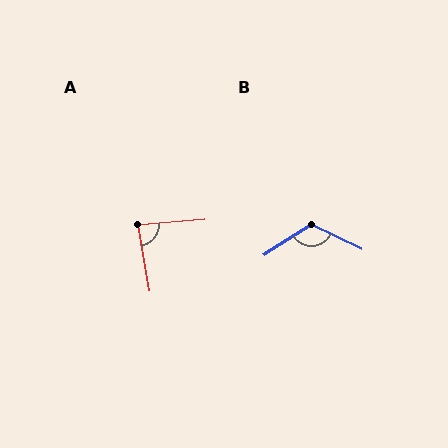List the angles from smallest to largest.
A (85°), B (121°).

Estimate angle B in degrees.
Approximately 121 degrees.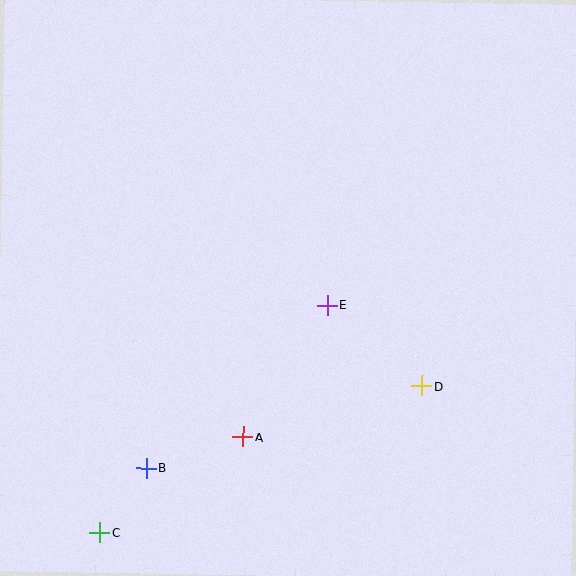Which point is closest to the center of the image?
Point E at (327, 305) is closest to the center.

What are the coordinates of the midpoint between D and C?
The midpoint between D and C is at (261, 459).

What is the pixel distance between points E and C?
The distance between E and C is 322 pixels.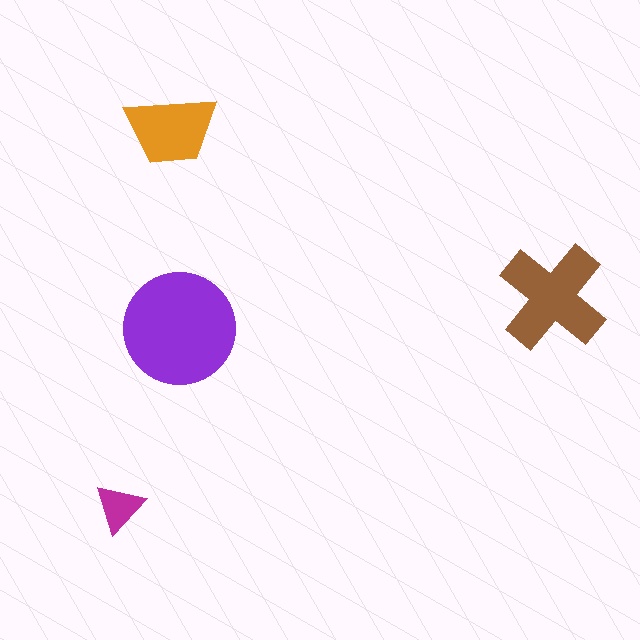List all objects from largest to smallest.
The purple circle, the brown cross, the orange trapezoid, the magenta triangle.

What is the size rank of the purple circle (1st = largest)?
1st.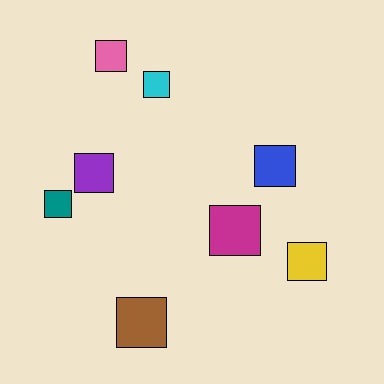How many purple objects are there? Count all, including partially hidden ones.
There is 1 purple object.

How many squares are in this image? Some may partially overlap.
There are 8 squares.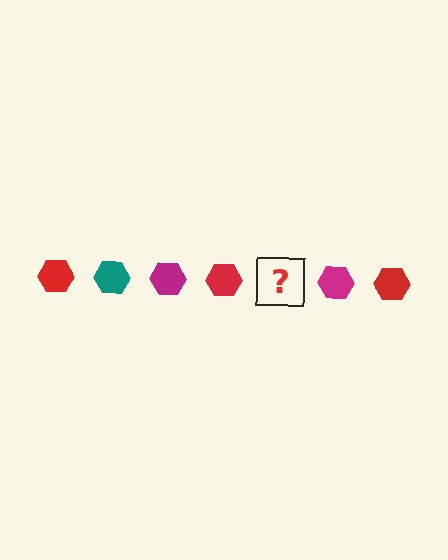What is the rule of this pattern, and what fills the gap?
The rule is that the pattern cycles through red, teal, magenta hexagons. The gap should be filled with a teal hexagon.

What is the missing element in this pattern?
The missing element is a teal hexagon.